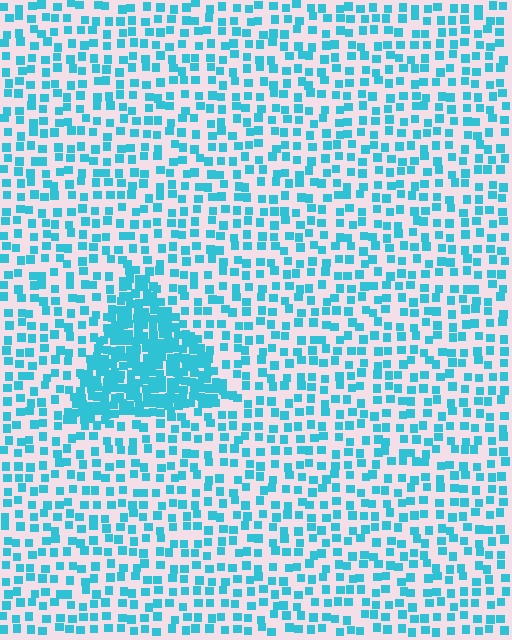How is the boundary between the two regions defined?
The boundary is defined by a change in element density (approximately 2.6x ratio). All elements are the same color, size, and shape.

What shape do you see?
I see a triangle.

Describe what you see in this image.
The image contains small cyan elements arranged at two different densities. A triangle-shaped region is visible where the elements are more densely packed than the surrounding area.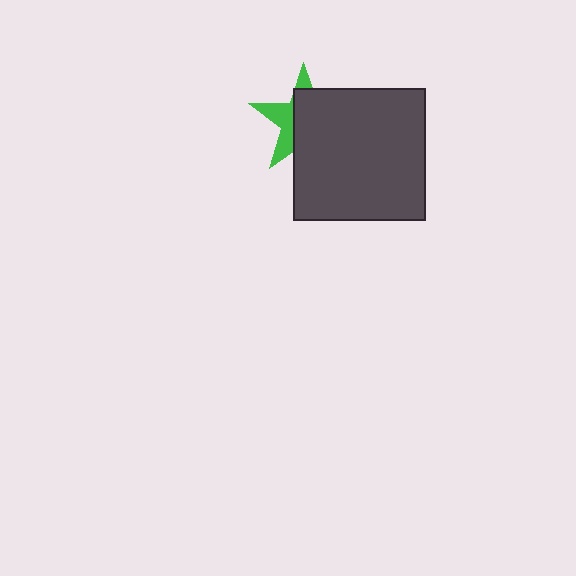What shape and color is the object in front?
The object in front is a dark gray square.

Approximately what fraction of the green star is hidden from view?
Roughly 62% of the green star is hidden behind the dark gray square.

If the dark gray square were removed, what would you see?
You would see the complete green star.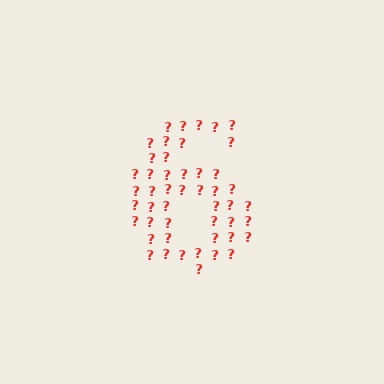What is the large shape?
The large shape is the digit 6.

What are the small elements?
The small elements are question marks.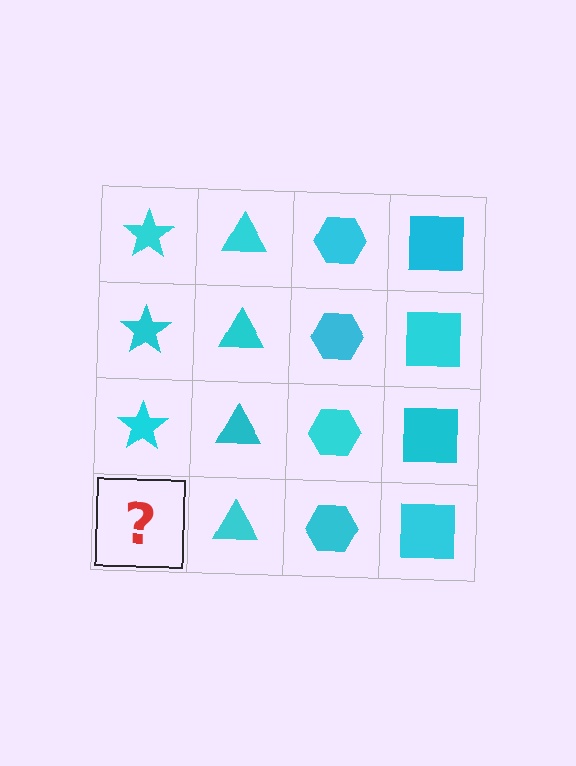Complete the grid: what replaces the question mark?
The question mark should be replaced with a cyan star.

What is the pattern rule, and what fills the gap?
The rule is that each column has a consistent shape. The gap should be filled with a cyan star.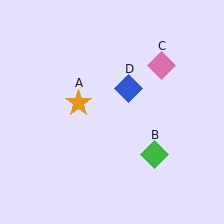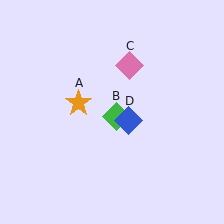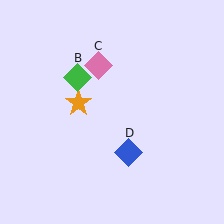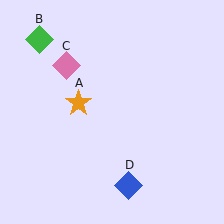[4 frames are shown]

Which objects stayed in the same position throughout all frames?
Orange star (object A) remained stationary.